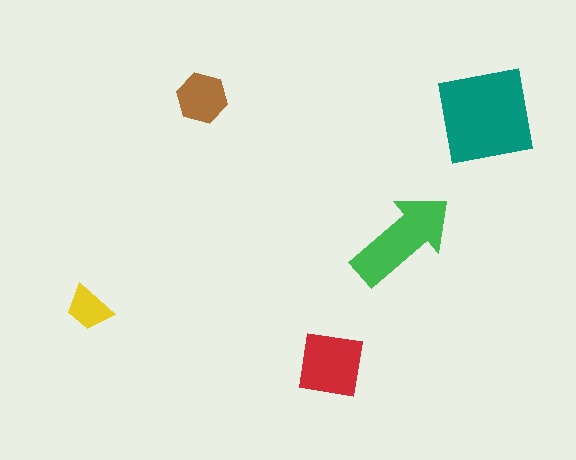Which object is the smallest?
The yellow trapezoid.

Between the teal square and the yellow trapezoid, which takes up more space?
The teal square.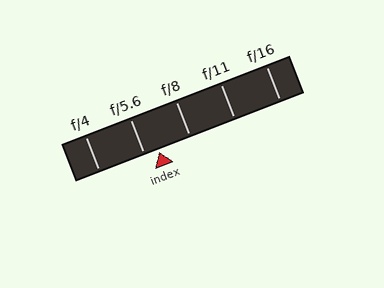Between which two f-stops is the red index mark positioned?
The index mark is between f/5.6 and f/8.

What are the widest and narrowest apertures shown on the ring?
The widest aperture shown is f/4 and the narrowest is f/16.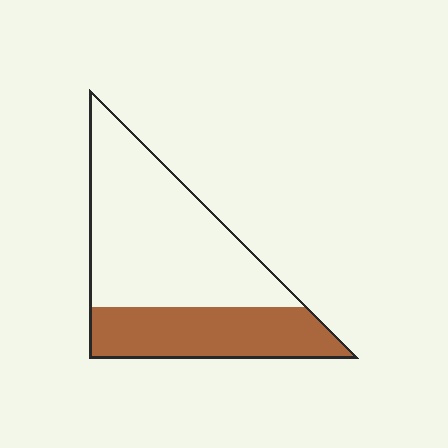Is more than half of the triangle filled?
No.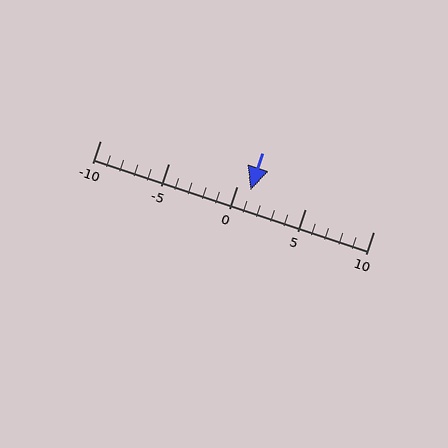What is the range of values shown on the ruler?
The ruler shows values from -10 to 10.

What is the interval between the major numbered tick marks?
The major tick marks are spaced 5 units apart.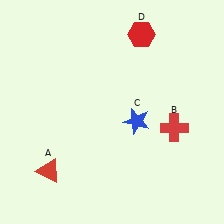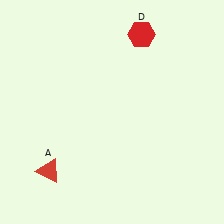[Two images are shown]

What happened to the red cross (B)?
The red cross (B) was removed in Image 2. It was in the bottom-right area of Image 1.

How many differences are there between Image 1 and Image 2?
There are 2 differences between the two images.